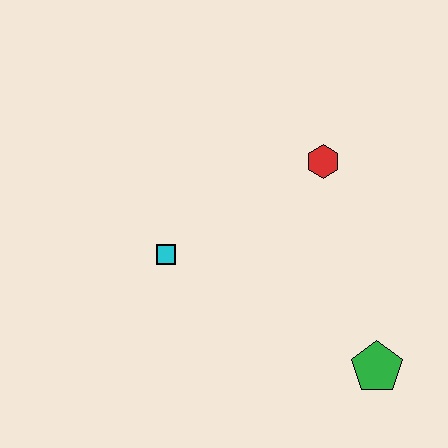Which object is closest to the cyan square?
The red hexagon is closest to the cyan square.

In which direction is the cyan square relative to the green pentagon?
The cyan square is to the left of the green pentagon.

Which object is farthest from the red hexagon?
The green pentagon is farthest from the red hexagon.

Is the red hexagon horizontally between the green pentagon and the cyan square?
Yes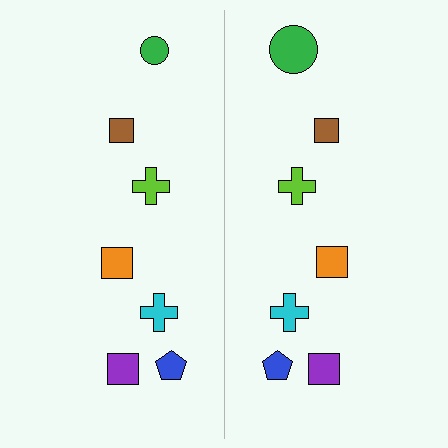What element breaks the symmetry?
The green circle on the right side has a different size than its mirror counterpart.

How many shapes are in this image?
There are 14 shapes in this image.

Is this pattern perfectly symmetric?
No, the pattern is not perfectly symmetric. The green circle on the right side has a different size than its mirror counterpart.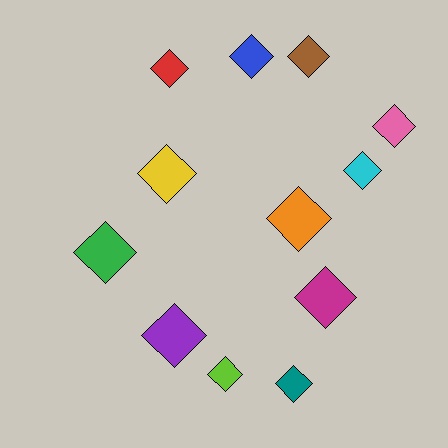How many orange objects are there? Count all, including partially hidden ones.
There is 1 orange object.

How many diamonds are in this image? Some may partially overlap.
There are 12 diamonds.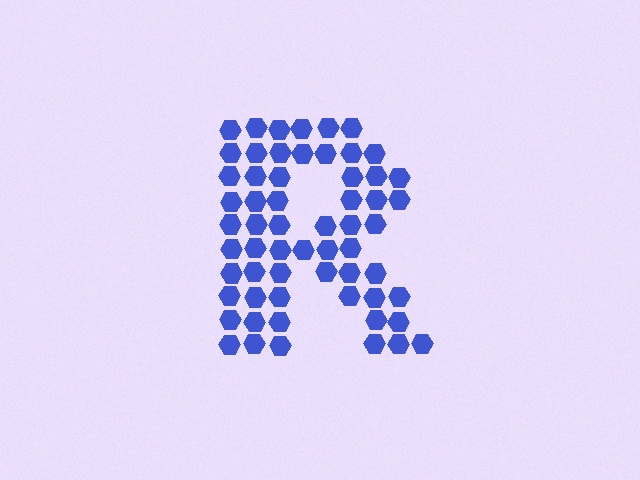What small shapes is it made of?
It is made of small hexagons.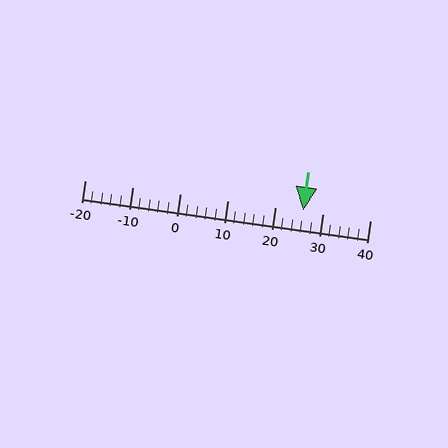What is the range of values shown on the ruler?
The ruler shows values from -20 to 40.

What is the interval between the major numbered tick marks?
The major tick marks are spaced 10 units apart.